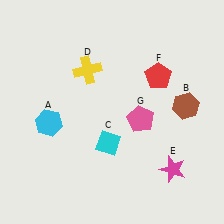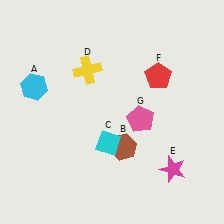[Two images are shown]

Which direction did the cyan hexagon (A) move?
The cyan hexagon (A) moved up.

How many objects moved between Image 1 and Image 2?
2 objects moved between the two images.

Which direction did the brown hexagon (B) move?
The brown hexagon (B) moved left.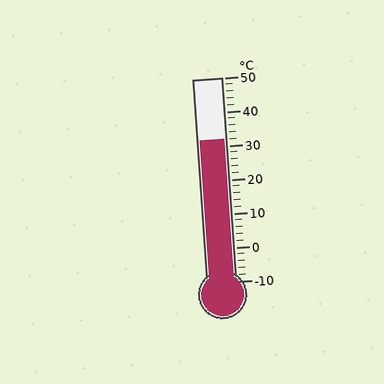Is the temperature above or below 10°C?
The temperature is above 10°C.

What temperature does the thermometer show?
The thermometer shows approximately 32°C.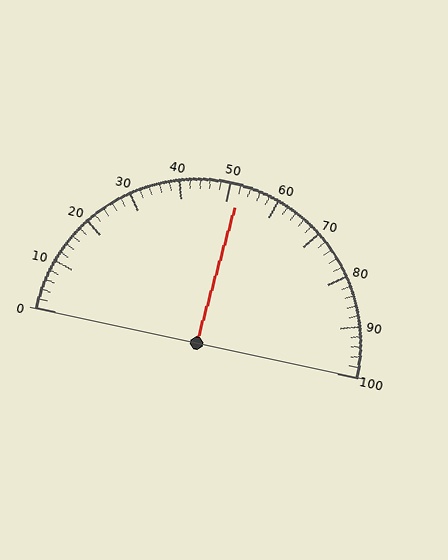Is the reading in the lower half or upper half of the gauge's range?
The reading is in the upper half of the range (0 to 100).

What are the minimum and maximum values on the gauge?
The gauge ranges from 0 to 100.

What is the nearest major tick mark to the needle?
The nearest major tick mark is 50.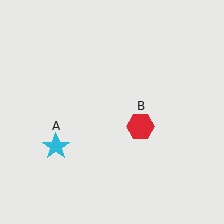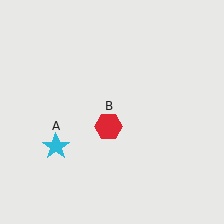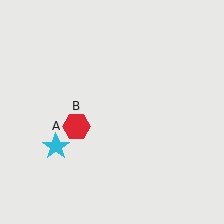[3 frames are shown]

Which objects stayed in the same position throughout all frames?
Cyan star (object A) remained stationary.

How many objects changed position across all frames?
1 object changed position: red hexagon (object B).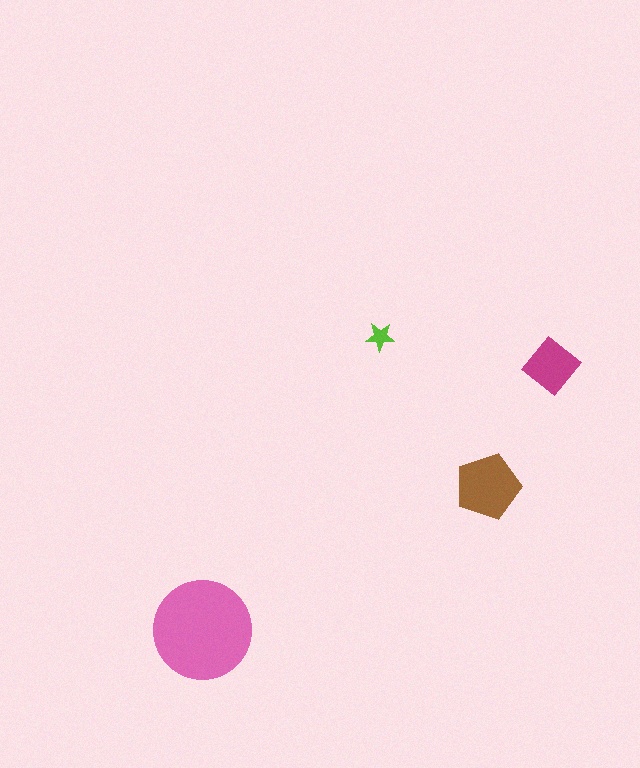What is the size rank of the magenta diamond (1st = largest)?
3rd.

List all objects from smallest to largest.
The lime star, the magenta diamond, the brown pentagon, the pink circle.